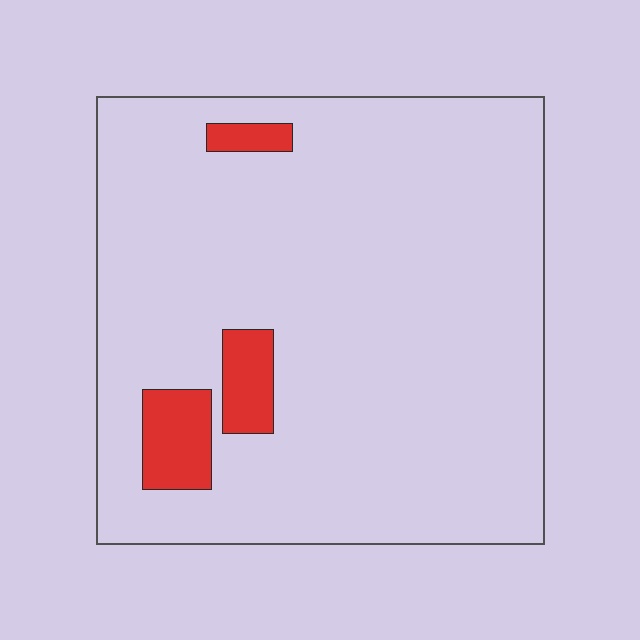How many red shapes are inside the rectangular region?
3.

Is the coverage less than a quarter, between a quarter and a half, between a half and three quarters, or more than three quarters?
Less than a quarter.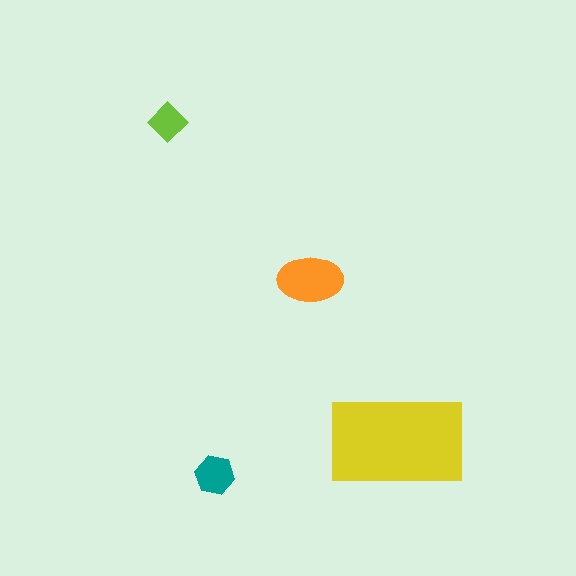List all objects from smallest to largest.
The lime diamond, the teal hexagon, the orange ellipse, the yellow rectangle.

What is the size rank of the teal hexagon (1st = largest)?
3rd.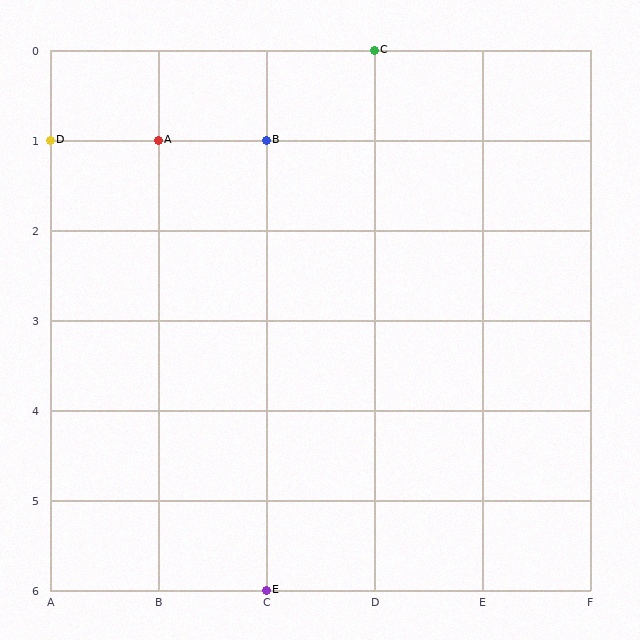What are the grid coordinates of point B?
Point B is at grid coordinates (C, 1).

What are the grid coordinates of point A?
Point A is at grid coordinates (B, 1).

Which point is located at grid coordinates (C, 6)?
Point E is at (C, 6).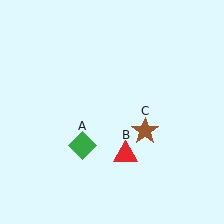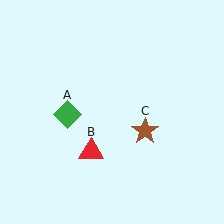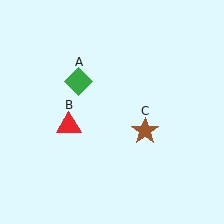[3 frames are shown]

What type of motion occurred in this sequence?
The green diamond (object A), red triangle (object B) rotated clockwise around the center of the scene.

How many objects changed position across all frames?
2 objects changed position: green diamond (object A), red triangle (object B).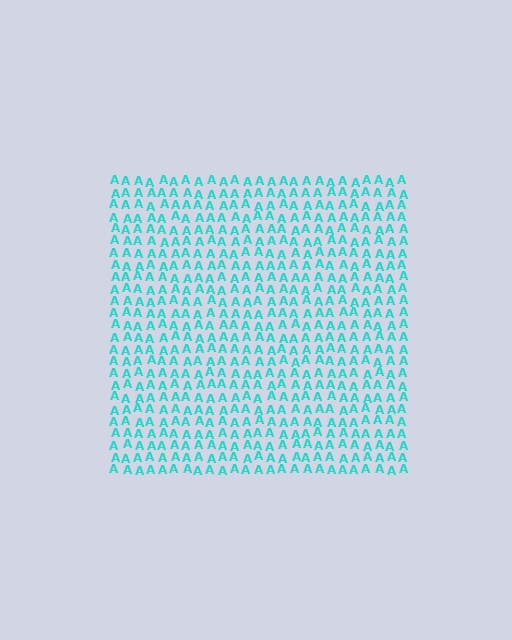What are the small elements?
The small elements are letter A's.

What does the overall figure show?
The overall figure shows a square.